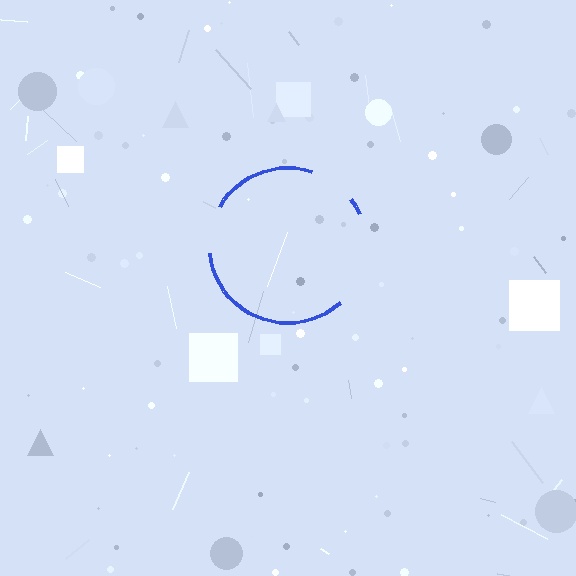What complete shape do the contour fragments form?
The contour fragments form a circle.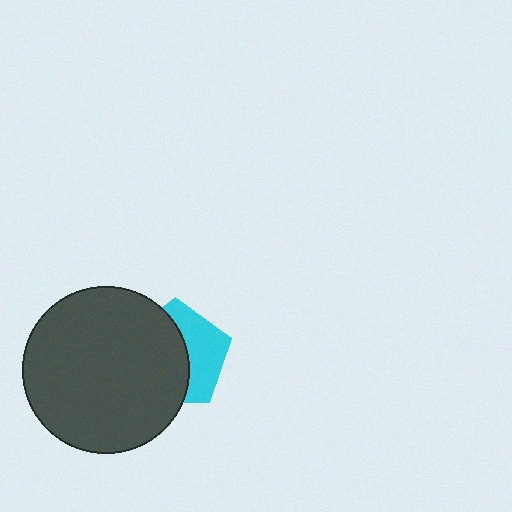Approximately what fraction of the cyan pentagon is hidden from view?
Roughly 58% of the cyan pentagon is hidden behind the dark gray circle.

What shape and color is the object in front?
The object in front is a dark gray circle.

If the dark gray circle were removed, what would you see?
You would see the complete cyan pentagon.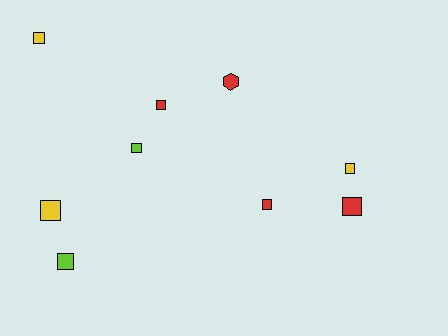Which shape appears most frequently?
Square, with 8 objects.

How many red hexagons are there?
There is 1 red hexagon.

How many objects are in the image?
There are 9 objects.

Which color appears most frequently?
Red, with 4 objects.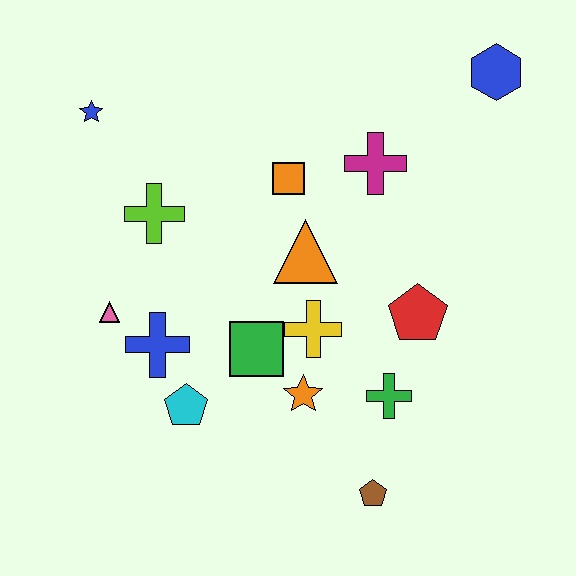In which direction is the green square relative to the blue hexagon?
The green square is below the blue hexagon.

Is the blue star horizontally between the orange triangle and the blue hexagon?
No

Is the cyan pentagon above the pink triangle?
No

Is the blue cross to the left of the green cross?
Yes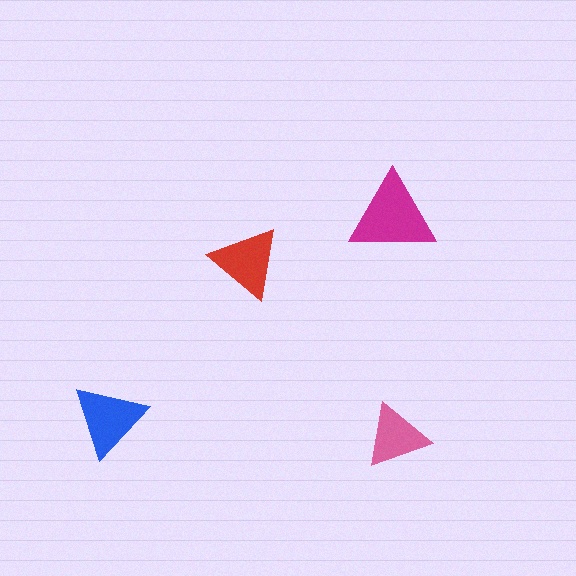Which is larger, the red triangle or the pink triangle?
The red one.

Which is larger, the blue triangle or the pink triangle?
The blue one.